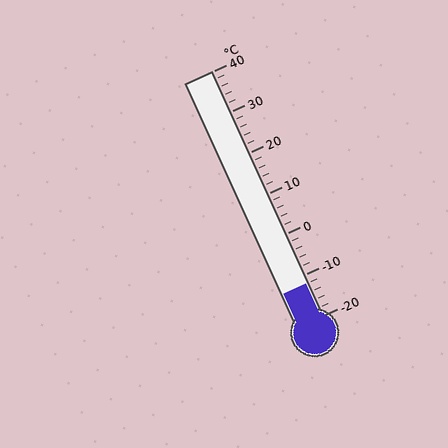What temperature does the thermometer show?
The thermometer shows approximately -12°C.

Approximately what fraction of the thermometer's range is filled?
The thermometer is filled to approximately 15% of its range.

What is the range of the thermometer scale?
The thermometer scale ranges from -20°C to 40°C.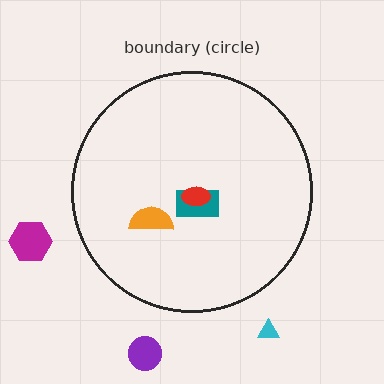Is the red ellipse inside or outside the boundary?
Inside.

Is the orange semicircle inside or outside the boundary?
Inside.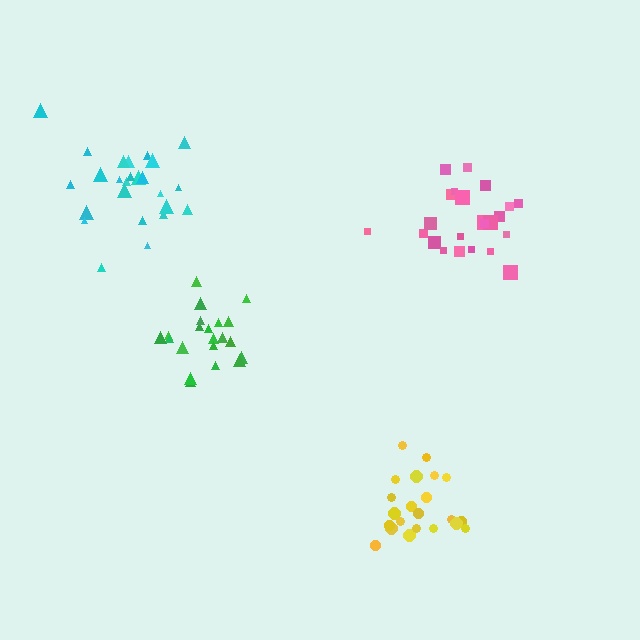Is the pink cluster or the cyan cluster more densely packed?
Pink.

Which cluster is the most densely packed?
Green.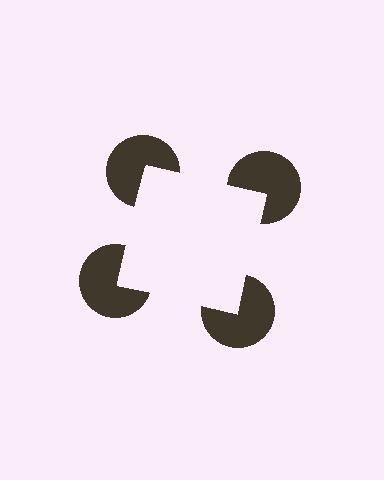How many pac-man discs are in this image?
There are 4 — one at each vertex of the illusory square.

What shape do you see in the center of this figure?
An illusory square — its edges are inferred from the aligned wedge cuts in the pac-man discs, not physically drawn.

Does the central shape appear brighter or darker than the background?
It typically appears slightly brighter than the background, even though no actual brightness change is drawn.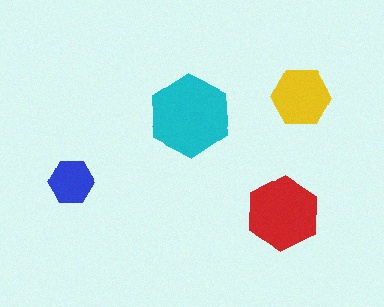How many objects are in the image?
There are 4 objects in the image.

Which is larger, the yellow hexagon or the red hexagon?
The red one.